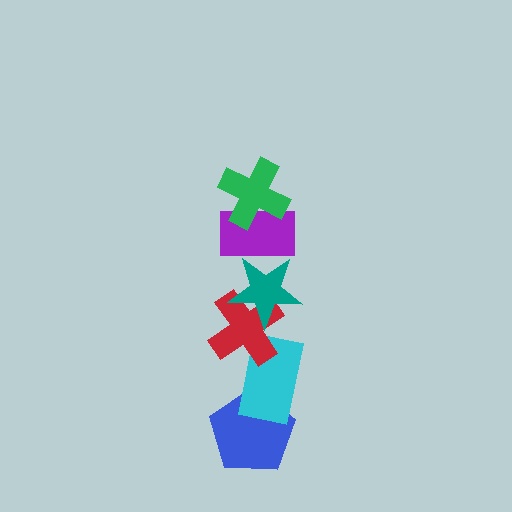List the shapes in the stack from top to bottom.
From top to bottom: the green cross, the purple rectangle, the teal star, the red cross, the cyan rectangle, the blue pentagon.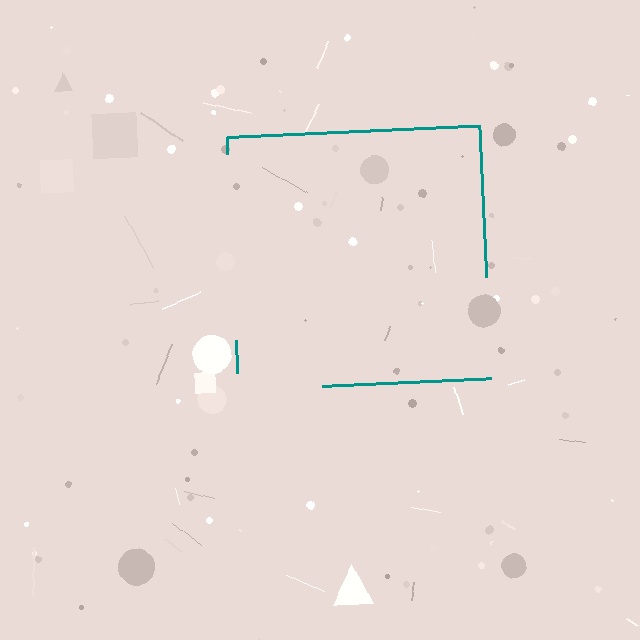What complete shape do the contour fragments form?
The contour fragments form a square.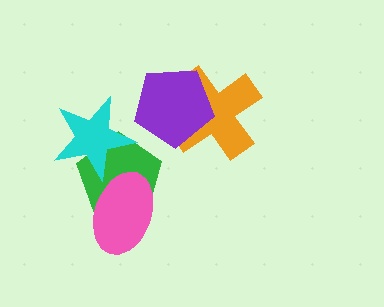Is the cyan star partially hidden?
No, no other shape covers it.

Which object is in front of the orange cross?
The purple pentagon is in front of the orange cross.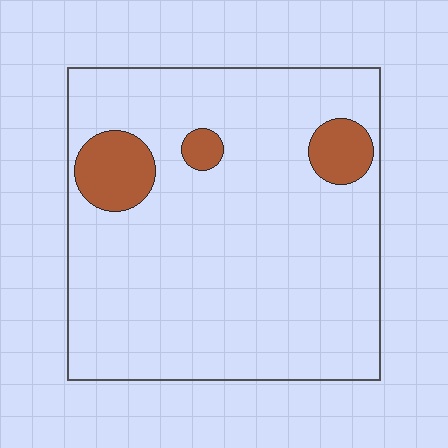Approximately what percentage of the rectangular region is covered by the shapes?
Approximately 10%.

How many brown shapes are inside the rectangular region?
3.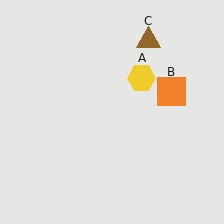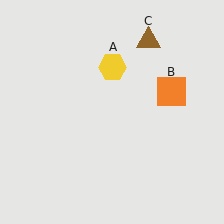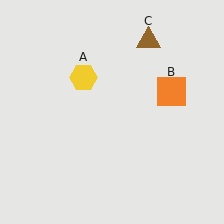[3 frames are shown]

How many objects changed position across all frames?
1 object changed position: yellow hexagon (object A).